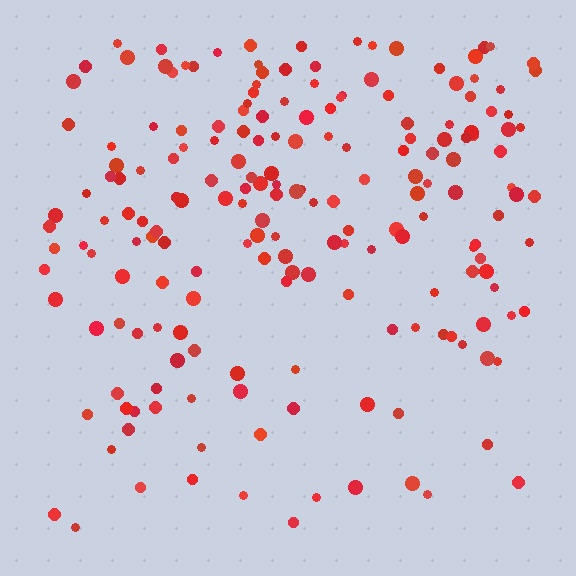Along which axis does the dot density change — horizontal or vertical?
Vertical.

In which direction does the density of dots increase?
From bottom to top, with the top side densest.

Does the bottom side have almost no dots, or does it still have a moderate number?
Still a moderate number, just noticeably fewer than the top.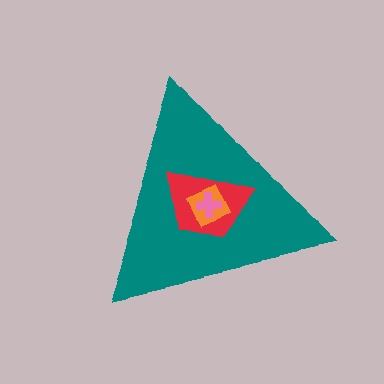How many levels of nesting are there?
4.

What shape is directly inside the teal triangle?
The red trapezoid.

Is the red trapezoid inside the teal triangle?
Yes.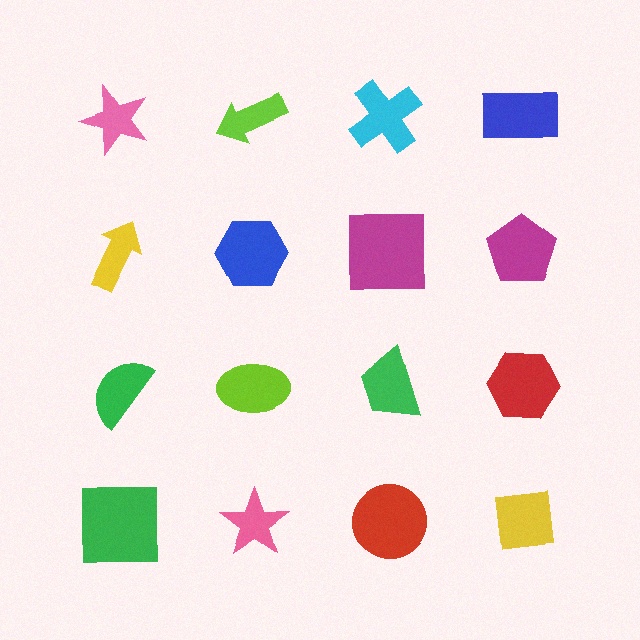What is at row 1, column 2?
A lime arrow.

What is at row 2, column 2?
A blue hexagon.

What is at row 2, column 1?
A yellow arrow.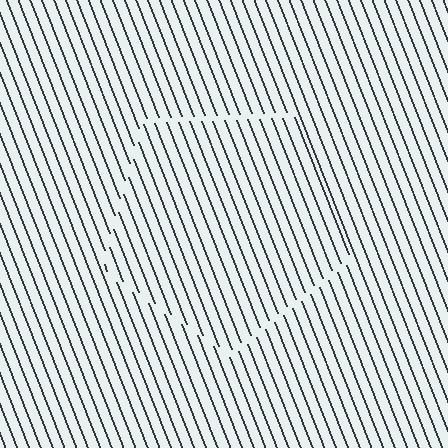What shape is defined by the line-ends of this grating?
An illusory pentagon. The interior of the shape contains the same grating, shifted by half a period — the contour is defined by the phase discontinuity where line-ends from the inner and outer gratings abut.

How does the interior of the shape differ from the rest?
The interior of the shape contains the same grating, shifted by half a period — the contour is defined by the phase discontinuity where line-ends from the inner and outer gratings abut.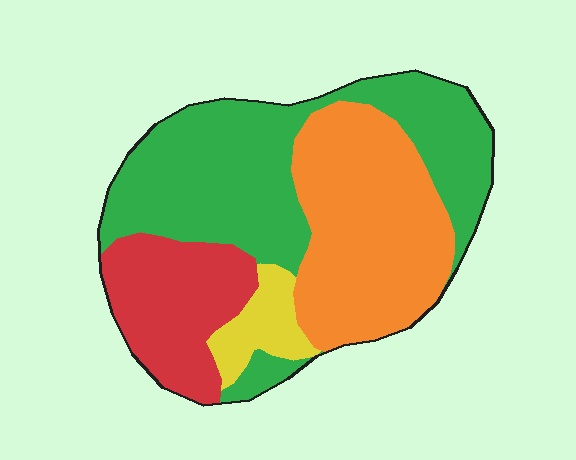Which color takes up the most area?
Green, at roughly 40%.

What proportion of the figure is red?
Red covers about 20% of the figure.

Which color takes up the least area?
Yellow, at roughly 5%.